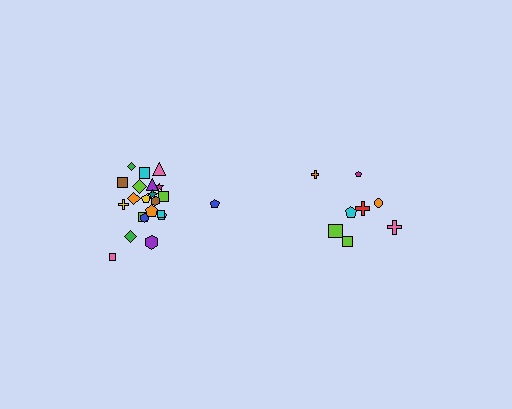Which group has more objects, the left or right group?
The left group.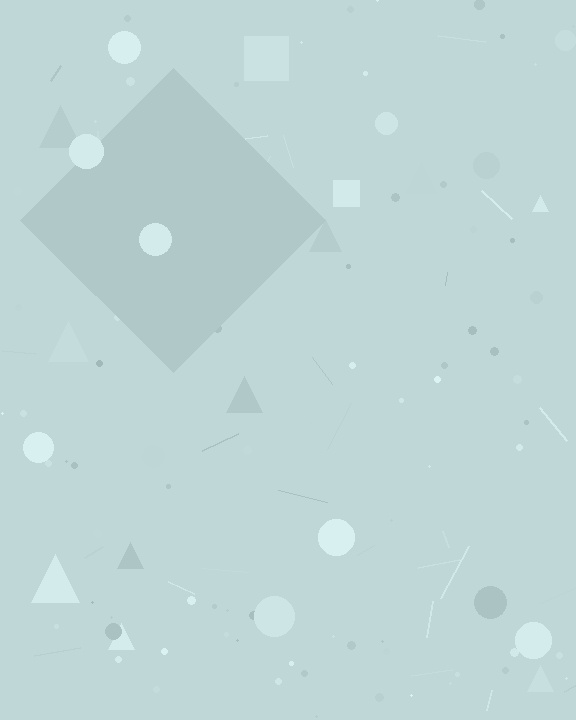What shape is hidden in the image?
A diamond is hidden in the image.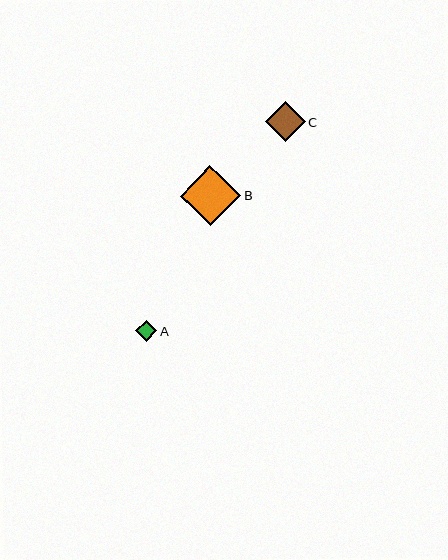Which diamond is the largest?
Diamond B is the largest with a size of approximately 60 pixels.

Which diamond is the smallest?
Diamond A is the smallest with a size of approximately 21 pixels.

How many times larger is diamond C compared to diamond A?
Diamond C is approximately 1.9 times the size of diamond A.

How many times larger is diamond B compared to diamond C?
Diamond B is approximately 1.5 times the size of diamond C.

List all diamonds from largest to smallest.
From largest to smallest: B, C, A.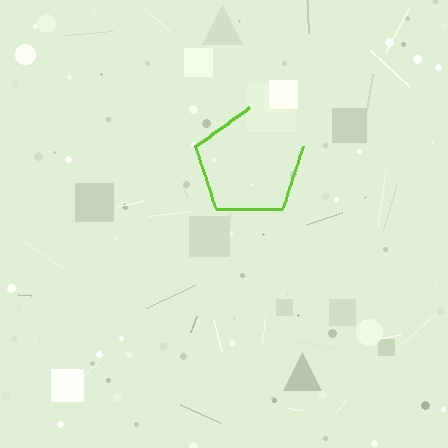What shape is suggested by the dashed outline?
The dashed outline suggests a pentagon.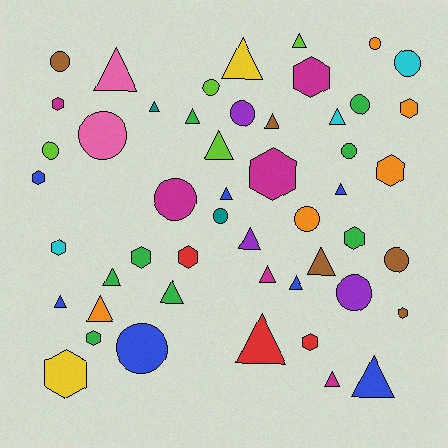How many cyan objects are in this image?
There are 3 cyan objects.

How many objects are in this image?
There are 50 objects.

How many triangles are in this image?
There are 21 triangles.